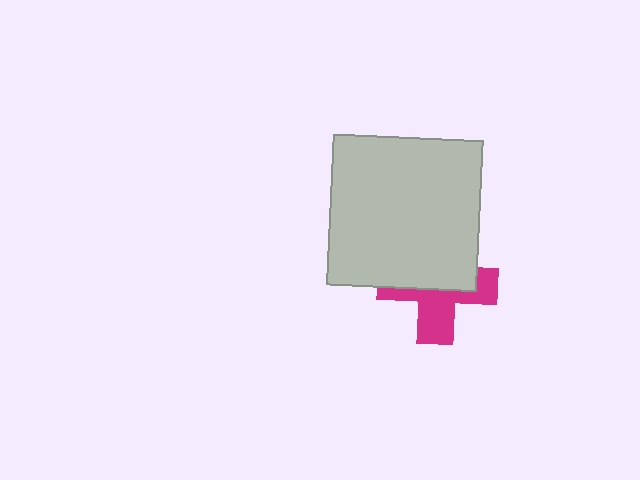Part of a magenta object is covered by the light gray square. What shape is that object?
It is a cross.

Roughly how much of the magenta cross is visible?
About half of it is visible (roughly 46%).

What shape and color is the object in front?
The object in front is a light gray square.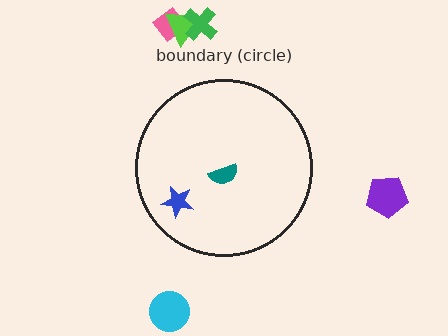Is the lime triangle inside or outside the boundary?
Outside.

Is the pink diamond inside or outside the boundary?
Outside.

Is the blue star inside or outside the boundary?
Inside.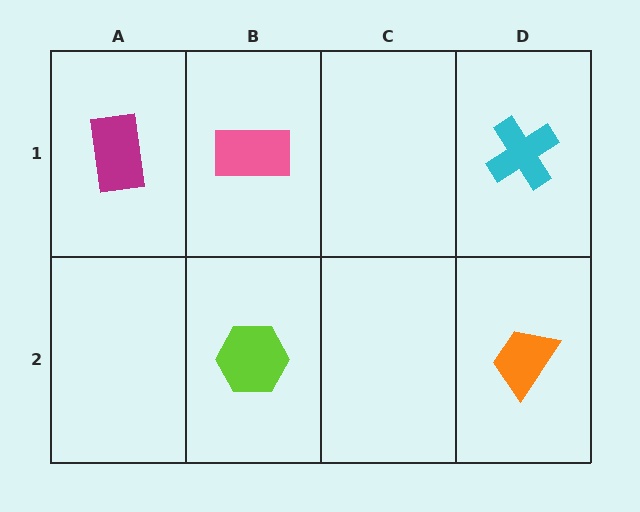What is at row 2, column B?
A lime hexagon.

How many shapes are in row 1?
3 shapes.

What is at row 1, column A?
A magenta rectangle.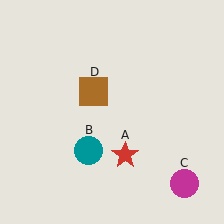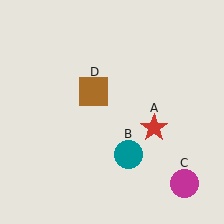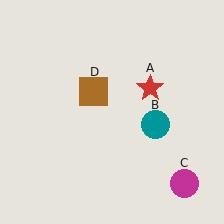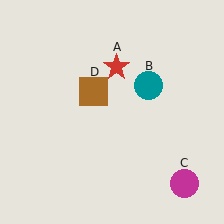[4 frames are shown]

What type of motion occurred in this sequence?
The red star (object A), teal circle (object B) rotated counterclockwise around the center of the scene.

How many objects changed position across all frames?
2 objects changed position: red star (object A), teal circle (object B).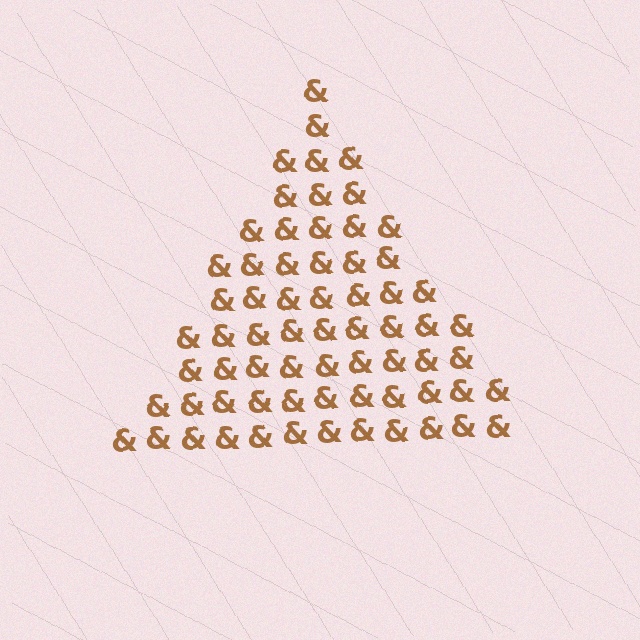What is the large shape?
The large shape is a triangle.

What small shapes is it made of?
It is made of small ampersands.